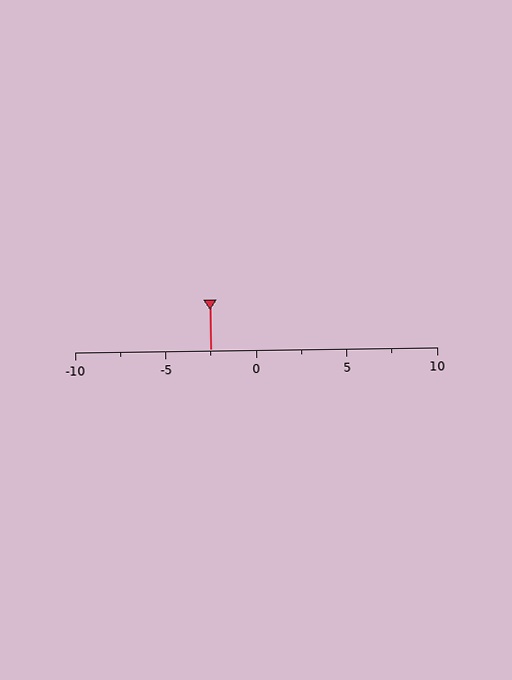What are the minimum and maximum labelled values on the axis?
The axis runs from -10 to 10.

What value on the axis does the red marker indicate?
The marker indicates approximately -2.5.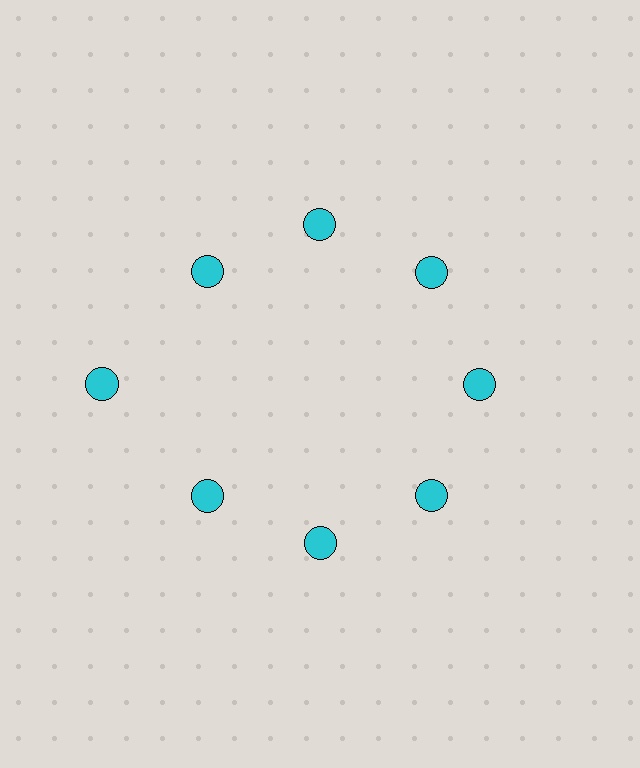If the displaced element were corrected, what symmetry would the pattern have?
It would have 8-fold rotational symmetry — the pattern would map onto itself every 45 degrees.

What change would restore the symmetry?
The symmetry would be restored by moving it inward, back onto the ring so that all 8 circles sit at equal angles and equal distance from the center.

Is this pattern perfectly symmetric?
No. The 8 cyan circles are arranged in a ring, but one element near the 9 o'clock position is pushed outward from the center, breaking the 8-fold rotational symmetry.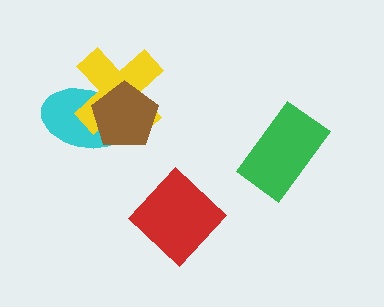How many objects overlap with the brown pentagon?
2 objects overlap with the brown pentagon.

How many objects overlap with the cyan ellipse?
2 objects overlap with the cyan ellipse.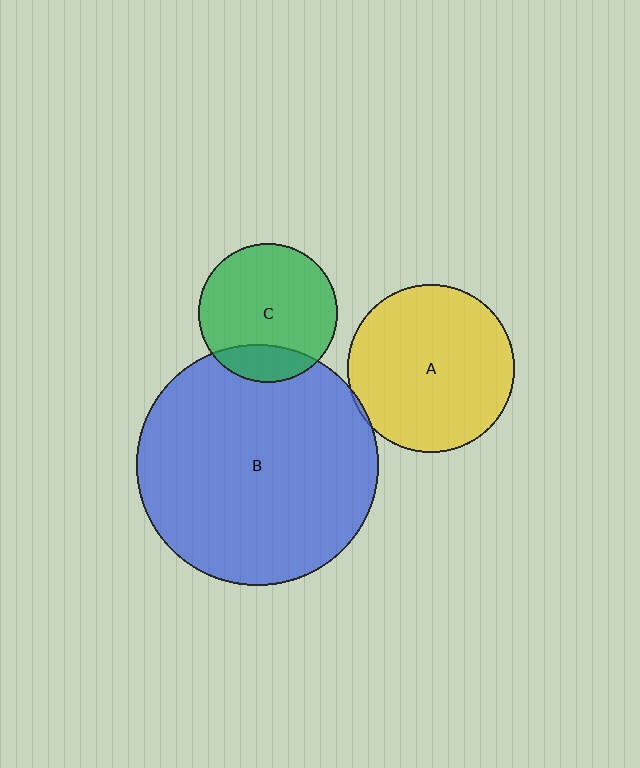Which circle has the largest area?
Circle B (blue).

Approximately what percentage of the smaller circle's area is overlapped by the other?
Approximately 5%.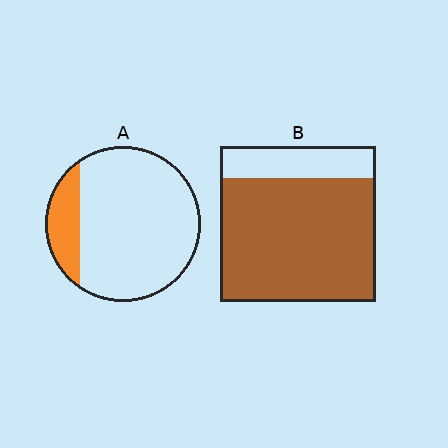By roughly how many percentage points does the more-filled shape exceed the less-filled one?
By roughly 65 percentage points (B over A).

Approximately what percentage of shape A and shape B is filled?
A is approximately 15% and B is approximately 80%.